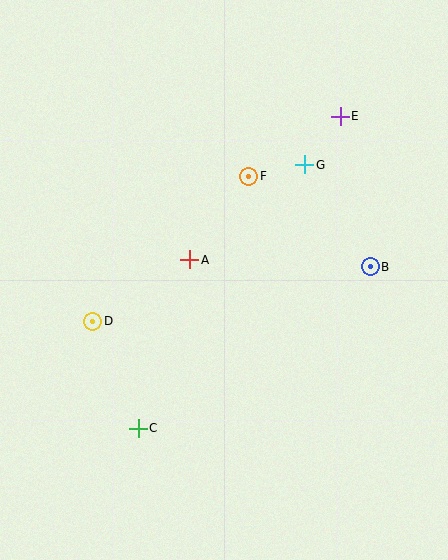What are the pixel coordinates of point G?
Point G is at (305, 165).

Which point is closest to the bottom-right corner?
Point B is closest to the bottom-right corner.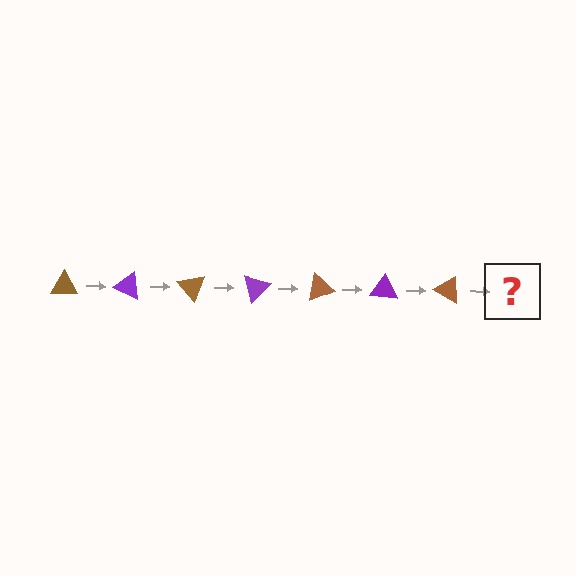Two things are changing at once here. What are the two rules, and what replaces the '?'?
The two rules are that it rotates 25 degrees each step and the color cycles through brown and purple. The '?' should be a purple triangle, rotated 175 degrees from the start.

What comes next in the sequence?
The next element should be a purple triangle, rotated 175 degrees from the start.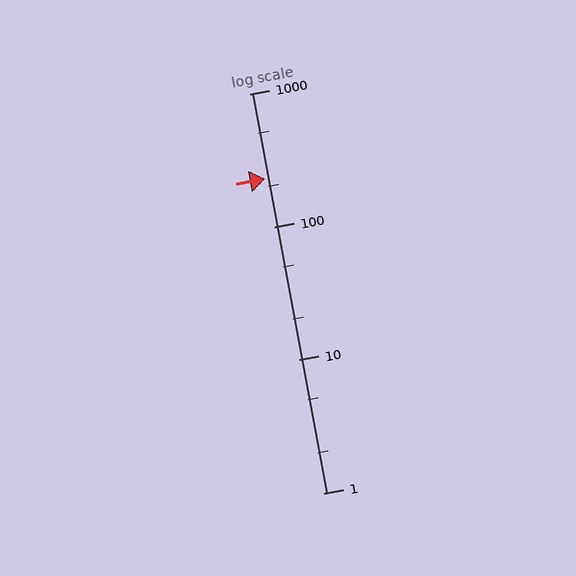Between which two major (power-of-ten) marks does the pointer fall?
The pointer is between 100 and 1000.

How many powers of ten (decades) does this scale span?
The scale spans 3 decades, from 1 to 1000.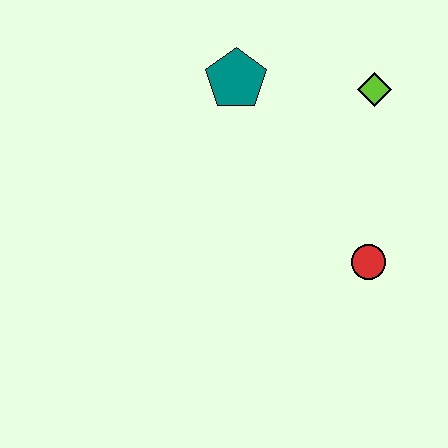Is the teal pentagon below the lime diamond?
No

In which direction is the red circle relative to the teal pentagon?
The red circle is below the teal pentagon.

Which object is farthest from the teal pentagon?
The red circle is farthest from the teal pentagon.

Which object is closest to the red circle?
The lime diamond is closest to the red circle.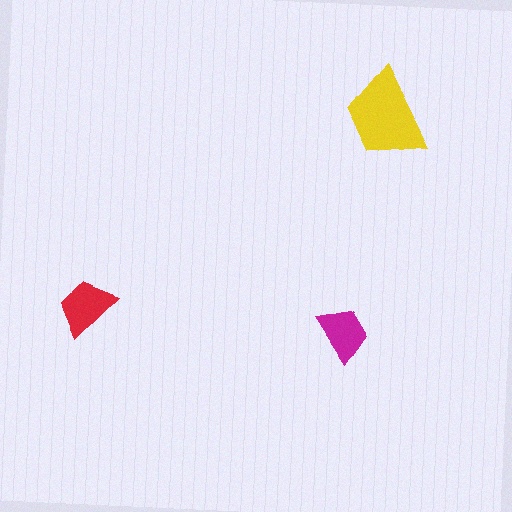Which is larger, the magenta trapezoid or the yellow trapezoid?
The yellow one.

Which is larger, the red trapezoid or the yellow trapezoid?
The yellow one.